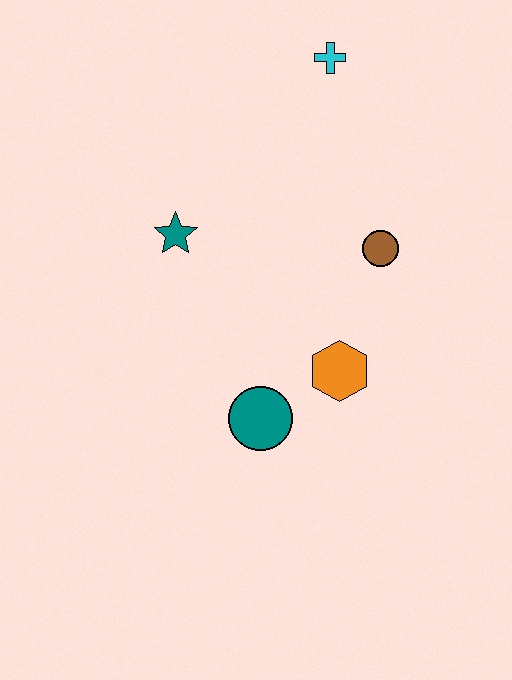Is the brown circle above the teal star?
No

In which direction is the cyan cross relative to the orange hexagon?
The cyan cross is above the orange hexagon.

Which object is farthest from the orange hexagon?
The cyan cross is farthest from the orange hexagon.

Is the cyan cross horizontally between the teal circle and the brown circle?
Yes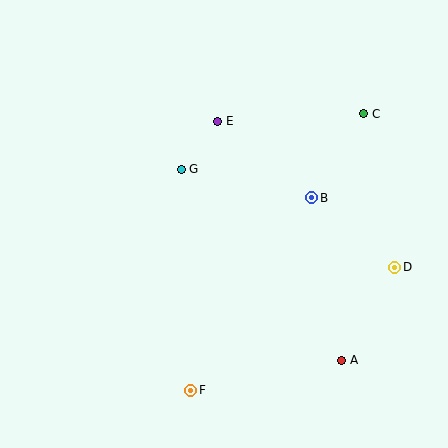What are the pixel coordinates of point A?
Point A is at (342, 361).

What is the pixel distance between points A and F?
The distance between A and F is 154 pixels.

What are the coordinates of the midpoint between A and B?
The midpoint between A and B is at (327, 279).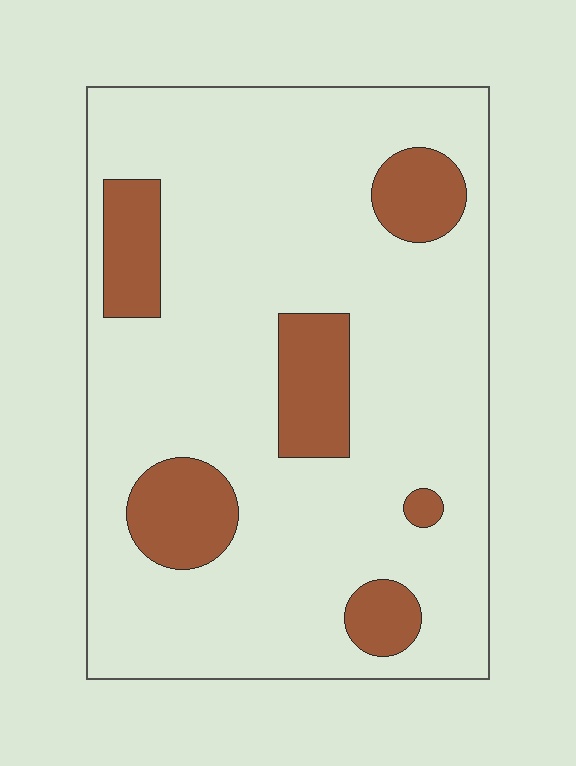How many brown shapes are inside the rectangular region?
6.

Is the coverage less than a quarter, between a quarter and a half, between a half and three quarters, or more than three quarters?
Less than a quarter.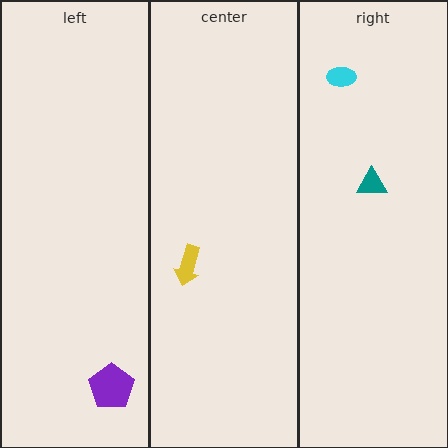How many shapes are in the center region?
1.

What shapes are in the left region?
The purple pentagon.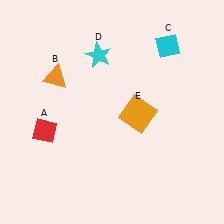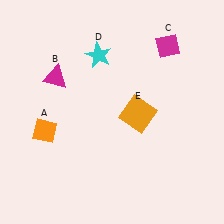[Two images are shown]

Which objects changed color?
A changed from red to orange. B changed from orange to magenta. C changed from cyan to magenta.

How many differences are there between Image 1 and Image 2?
There are 3 differences between the two images.